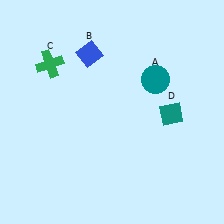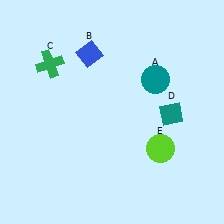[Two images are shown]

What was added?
A lime circle (E) was added in Image 2.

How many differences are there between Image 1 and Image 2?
There is 1 difference between the two images.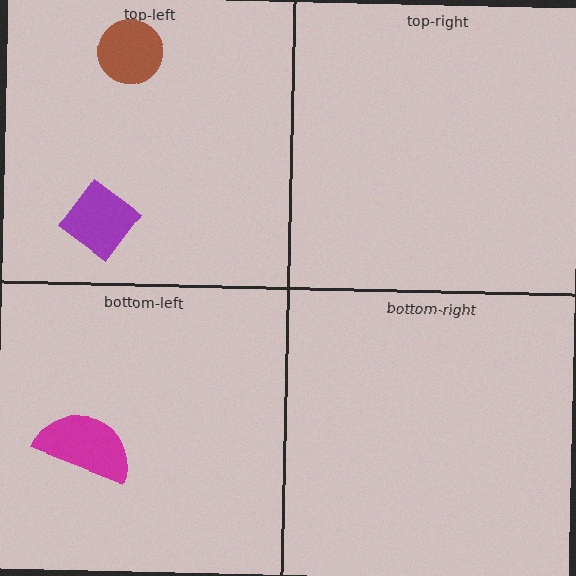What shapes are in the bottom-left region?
The magenta semicircle.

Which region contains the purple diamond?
The top-left region.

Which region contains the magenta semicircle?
The bottom-left region.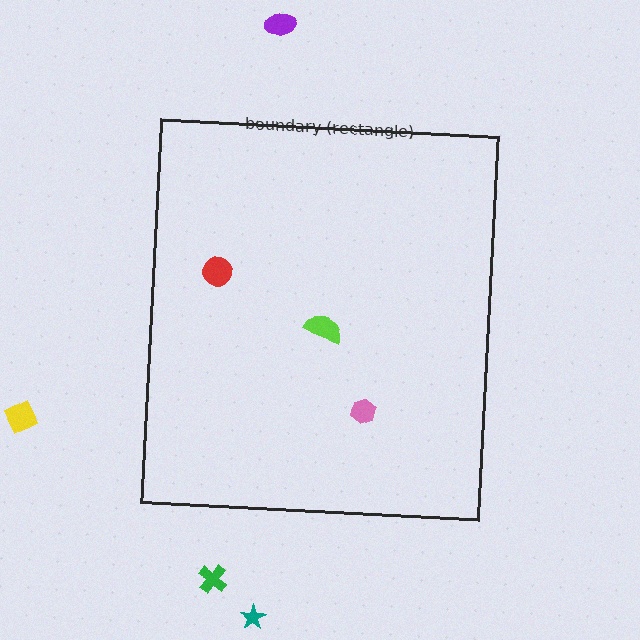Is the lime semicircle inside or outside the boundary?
Inside.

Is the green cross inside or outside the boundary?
Outside.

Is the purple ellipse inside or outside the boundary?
Outside.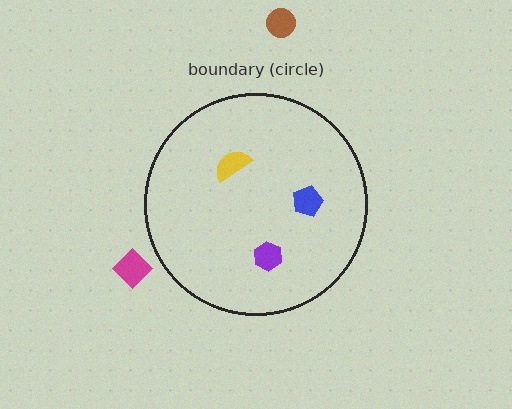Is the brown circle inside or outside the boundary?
Outside.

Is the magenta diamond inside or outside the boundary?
Outside.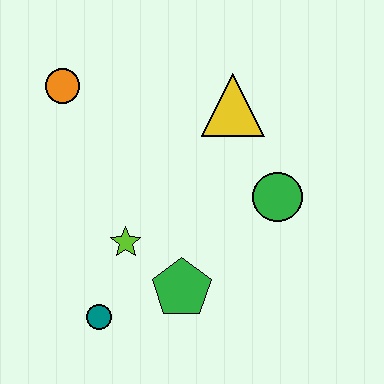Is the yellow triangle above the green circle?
Yes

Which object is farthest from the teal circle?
The yellow triangle is farthest from the teal circle.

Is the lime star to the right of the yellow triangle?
No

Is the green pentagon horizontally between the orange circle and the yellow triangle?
Yes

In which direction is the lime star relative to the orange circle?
The lime star is below the orange circle.